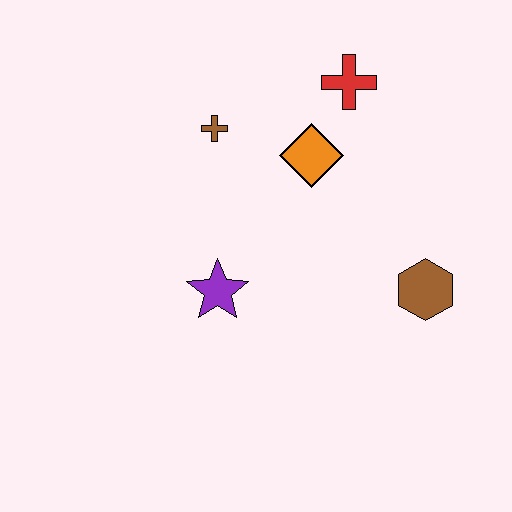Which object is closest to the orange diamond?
The red cross is closest to the orange diamond.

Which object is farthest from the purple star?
The red cross is farthest from the purple star.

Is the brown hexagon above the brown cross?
No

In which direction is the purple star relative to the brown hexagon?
The purple star is to the left of the brown hexagon.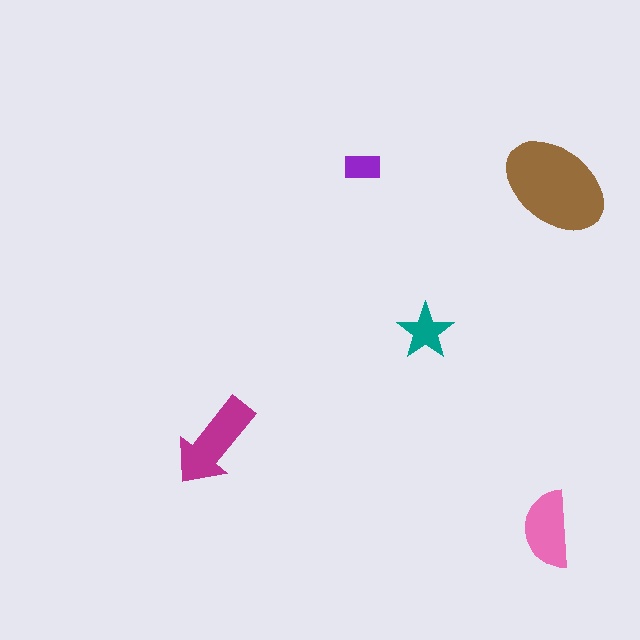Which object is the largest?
The brown ellipse.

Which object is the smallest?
The purple rectangle.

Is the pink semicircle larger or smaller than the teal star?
Larger.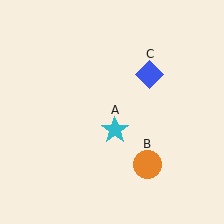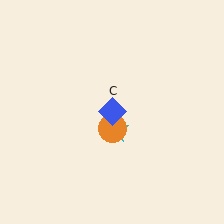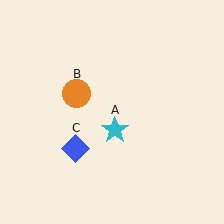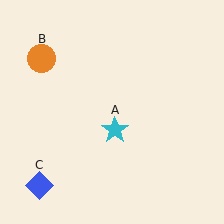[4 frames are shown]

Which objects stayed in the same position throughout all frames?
Cyan star (object A) remained stationary.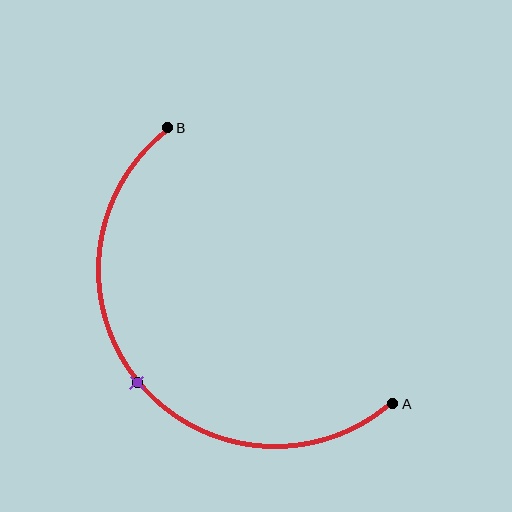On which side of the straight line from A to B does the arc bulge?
The arc bulges below and to the left of the straight line connecting A and B.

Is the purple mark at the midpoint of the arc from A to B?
Yes. The purple mark lies on the arc at equal arc-length from both A and B — it is the arc midpoint.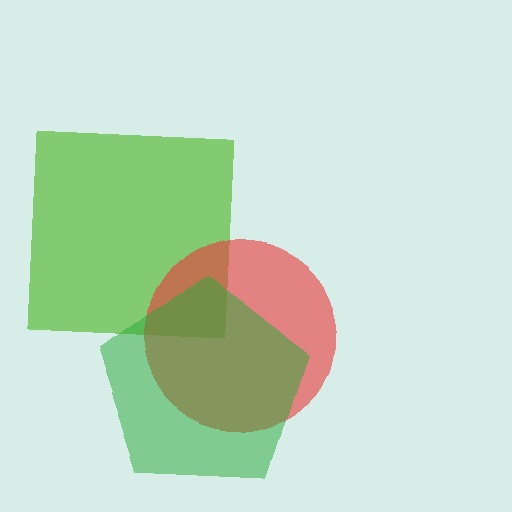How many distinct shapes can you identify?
There are 3 distinct shapes: a lime square, a red circle, a green pentagon.